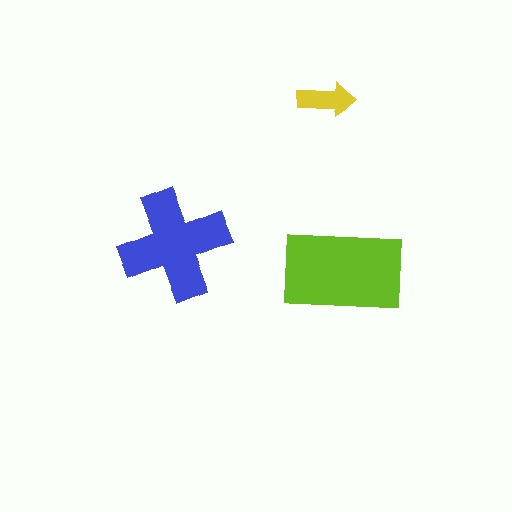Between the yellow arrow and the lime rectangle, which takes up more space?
The lime rectangle.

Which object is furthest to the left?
The blue cross is leftmost.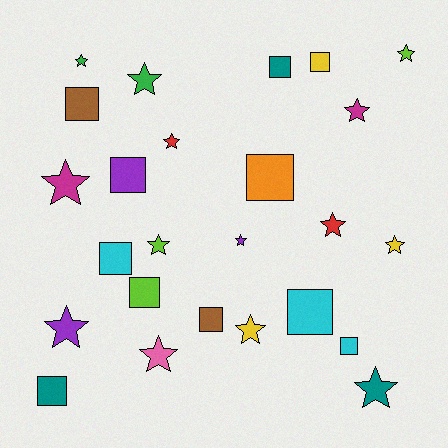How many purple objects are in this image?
There are 3 purple objects.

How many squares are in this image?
There are 11 squares.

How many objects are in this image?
There are 25 objects.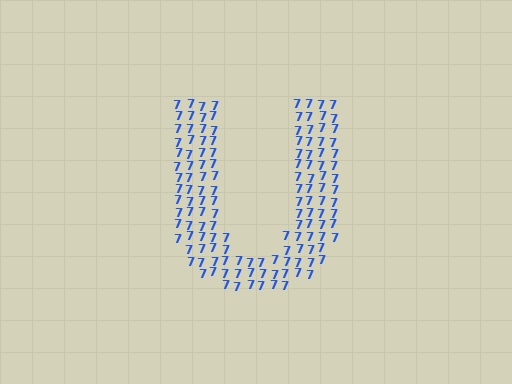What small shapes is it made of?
It is made of small digit 7's.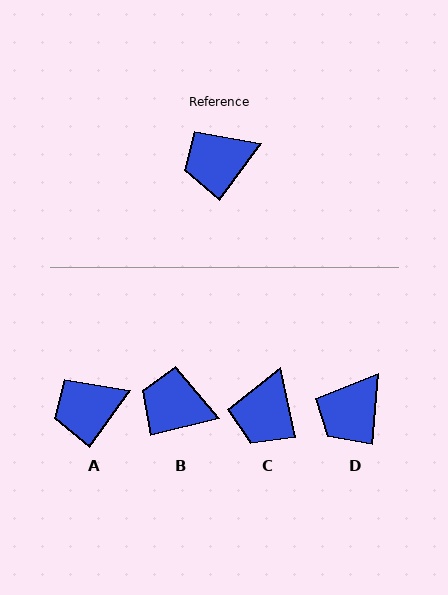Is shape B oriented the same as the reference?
No, it is off by about 40 degrees.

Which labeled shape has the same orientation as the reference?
A.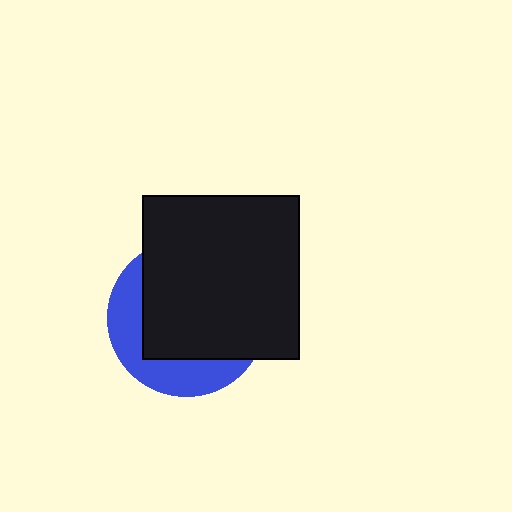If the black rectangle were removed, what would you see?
You would see the complete blue circle.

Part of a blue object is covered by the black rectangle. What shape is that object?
It is a circle.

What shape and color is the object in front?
The object in front is a black rectangle.